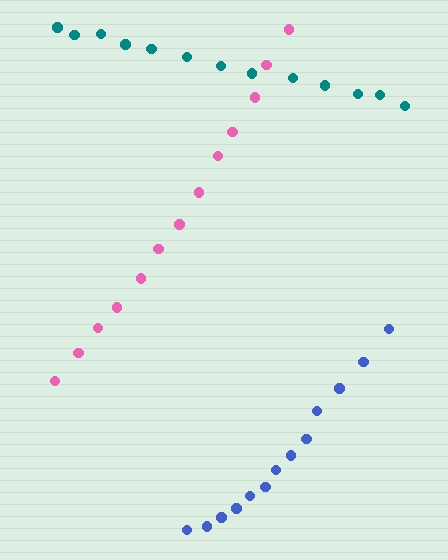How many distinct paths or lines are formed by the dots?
There are 3 distinct paths.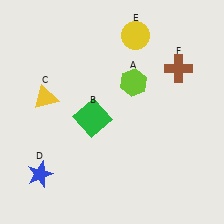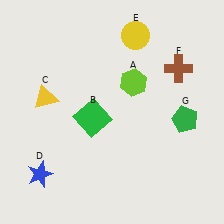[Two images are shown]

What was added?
A green pentagon (G) was added in Image 2.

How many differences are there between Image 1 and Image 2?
There is 1 difference between the two images.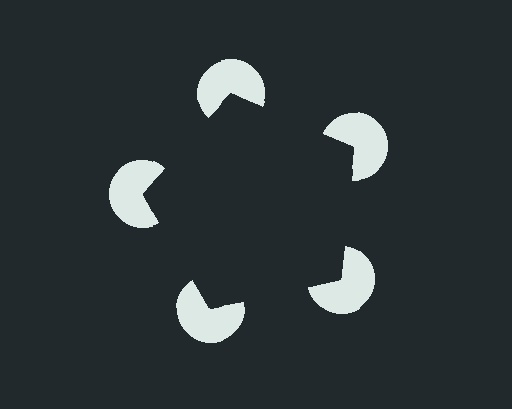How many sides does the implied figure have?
5 sides.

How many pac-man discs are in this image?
There are 5 — one at each vertex of the illusory pentagon.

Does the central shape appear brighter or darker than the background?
It typically appears slightly darker than the background, even though no actual brightness change is drawn.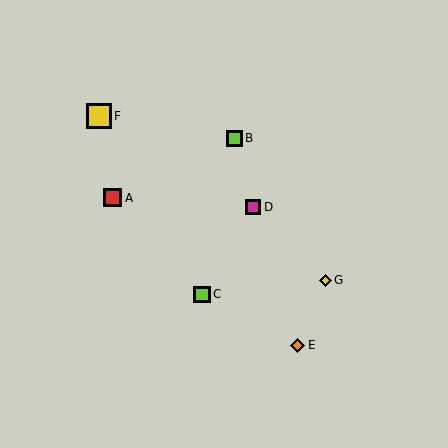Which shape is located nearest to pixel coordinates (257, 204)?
The magenta square (labeled D) at (253, 207) is nearest to that location.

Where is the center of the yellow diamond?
The center of the yellow diamond is at (325, 280).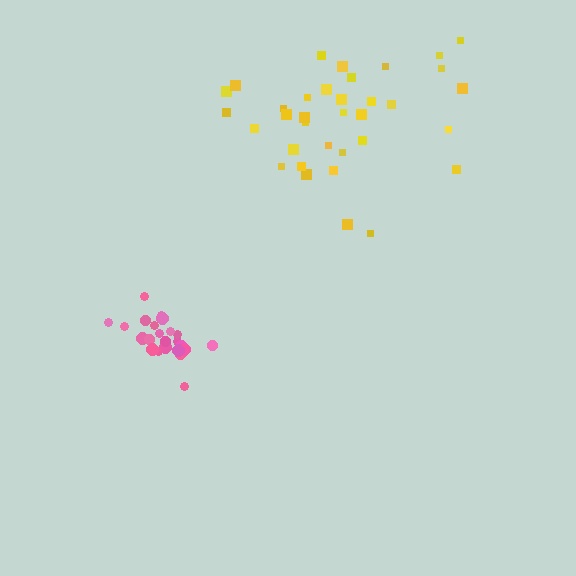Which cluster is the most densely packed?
Pink.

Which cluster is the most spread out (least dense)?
Yellow.